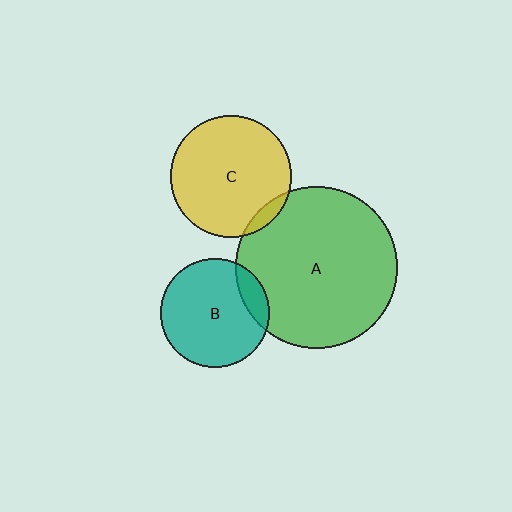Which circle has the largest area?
Circle A (green).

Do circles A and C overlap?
Yes.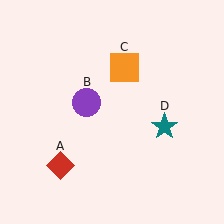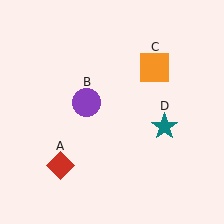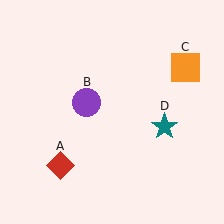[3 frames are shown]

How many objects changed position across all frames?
1 object changed position: orange square (object C).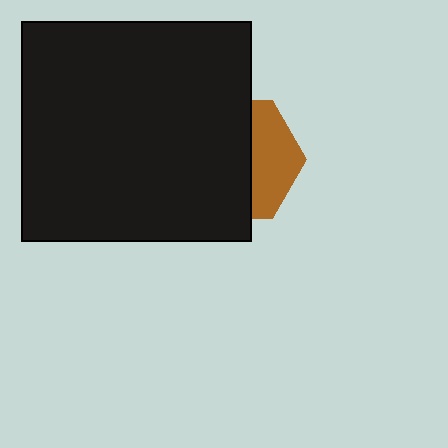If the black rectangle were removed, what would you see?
You would see the complete brown hexagon.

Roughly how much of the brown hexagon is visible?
A small part of it is visible (roughly 38%).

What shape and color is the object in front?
The object in front is a black rectangle.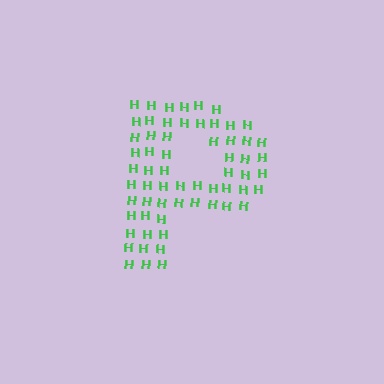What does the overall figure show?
The overall figure shows the letter P.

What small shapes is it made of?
It is made of small letter H's.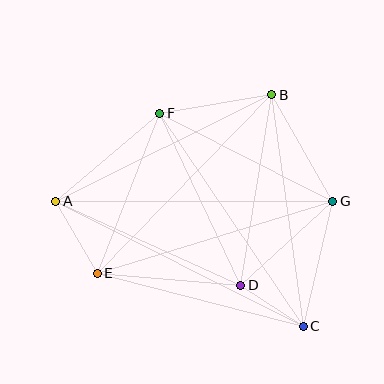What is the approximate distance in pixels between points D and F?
The distance between D and F is approximately 190 pixels.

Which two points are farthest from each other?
Points A and C are farthest from each other.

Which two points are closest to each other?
Points C and D are closest to each other.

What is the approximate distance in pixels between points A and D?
The distance between A and D is approximately 203 pixels.